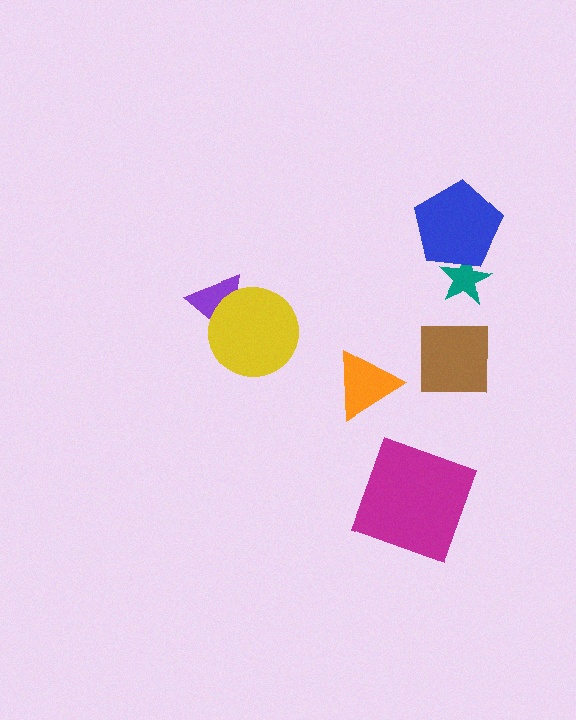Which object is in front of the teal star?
The blue pentagon is in front of the teal star.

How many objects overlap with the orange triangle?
0 objects overlap with the orange triangle.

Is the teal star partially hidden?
Yes, it is partially covered by another shape.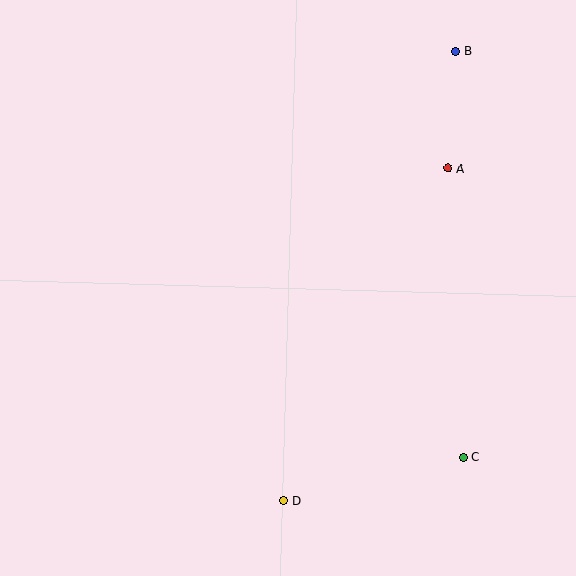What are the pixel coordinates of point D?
Point D is at (284, 501).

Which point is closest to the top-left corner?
Point B is closest to the top-left corner.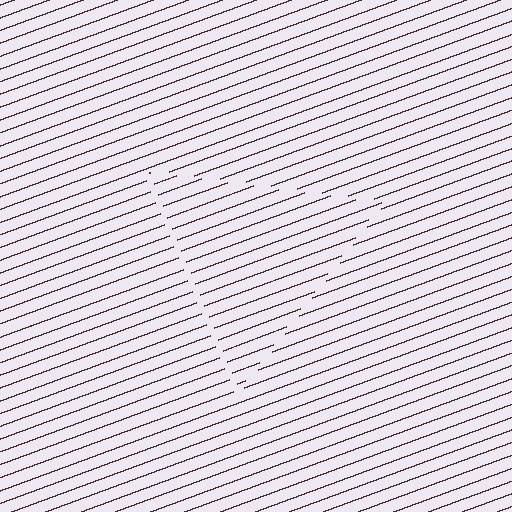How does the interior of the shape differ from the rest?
The interior of the shape contains the same grating, shifted by half a period — the contour is defined by the phase discontinuity where line-ends from the inner and outer gratings abut.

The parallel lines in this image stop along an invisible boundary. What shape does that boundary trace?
An illusory triangle. The interior of the shape contains the same grating, shifted by half a period — the contour is defined by the phase discontinuity where line-ends from the inner and outer gratings abut.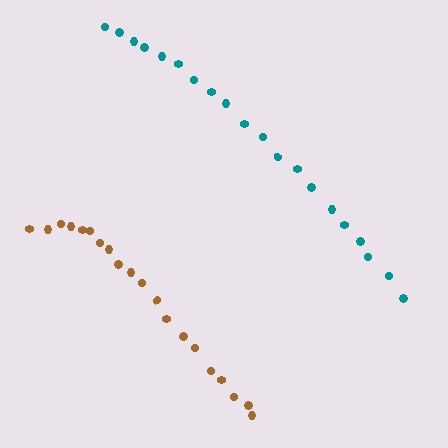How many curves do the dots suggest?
There are 2 distinct paths.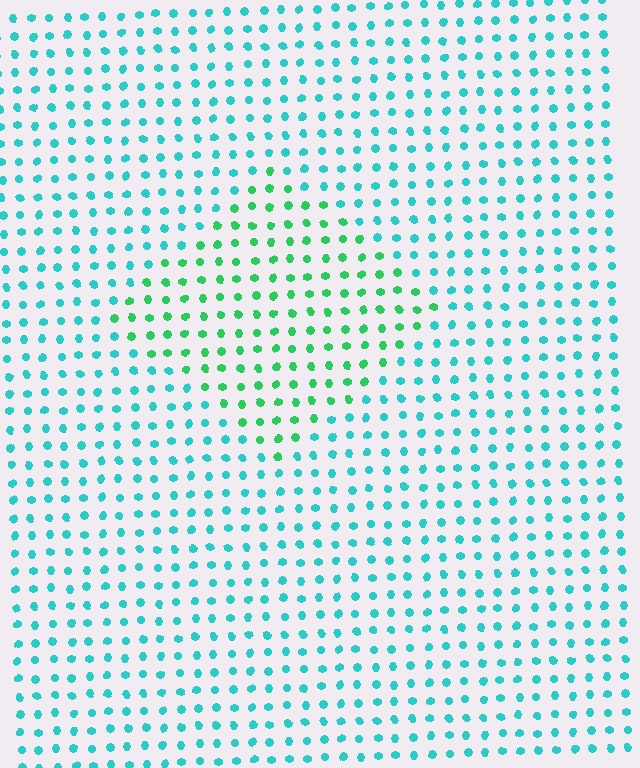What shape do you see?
I see a diamond.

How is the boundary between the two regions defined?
The boundary is defined purely by a slight shift in hue (about 39 degrees). Spacing, size, and orientation are identical on both sides.